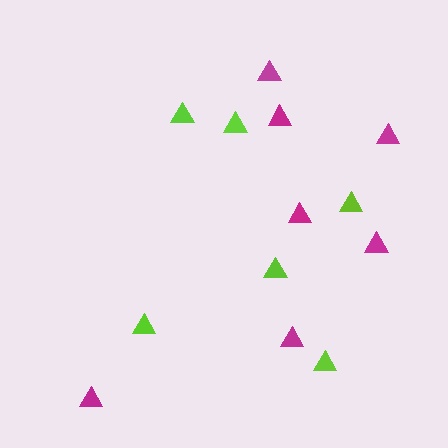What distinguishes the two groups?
There are 2 groups: one group of lime triangles (6) and one group of magenta triangles (7).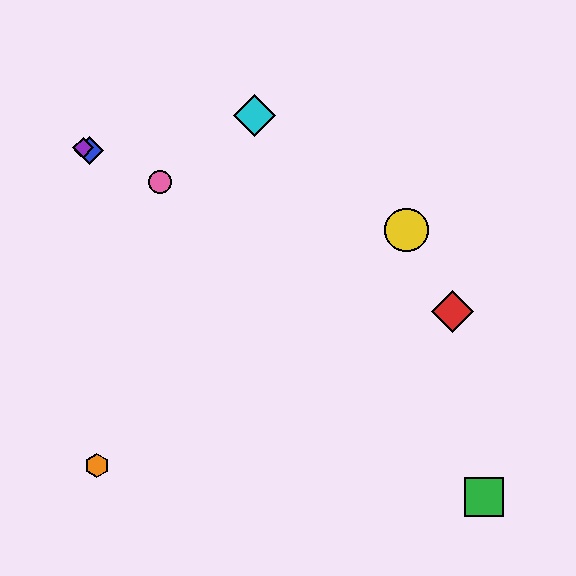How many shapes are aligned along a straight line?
4 shapes (the red diamond, the blue diamond, the purple diamond, the pink circle) are aligned along a straight line.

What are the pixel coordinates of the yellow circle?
The yellow circle is at (407, 230).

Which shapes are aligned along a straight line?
The red diamond, the blue diamond, the purple diamond, the pink circle are aligned along a straight line.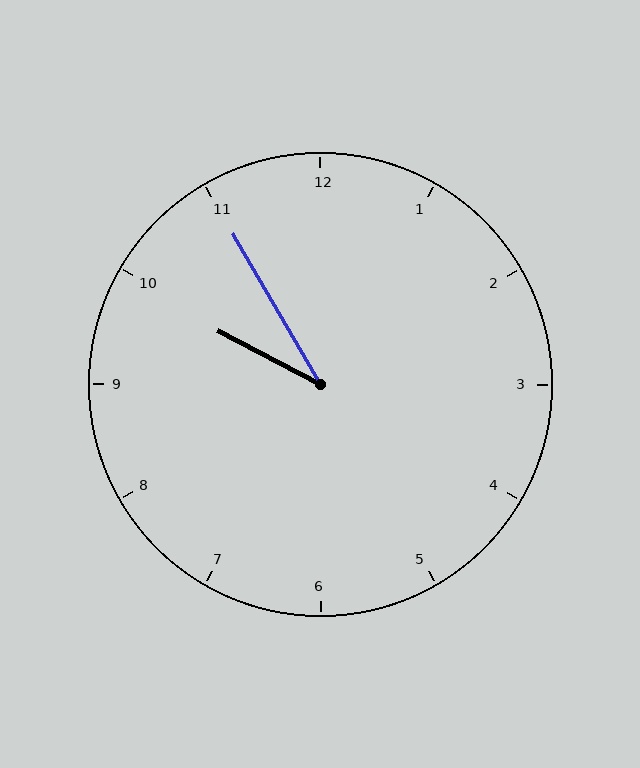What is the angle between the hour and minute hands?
Approximately 32 degrees.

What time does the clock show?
9:55.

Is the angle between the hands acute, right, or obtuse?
It is acute.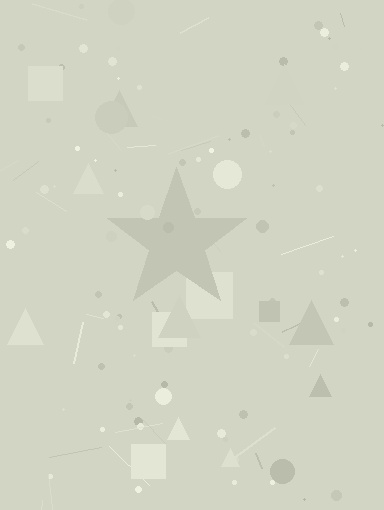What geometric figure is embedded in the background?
A star is embedded in the background.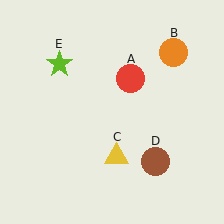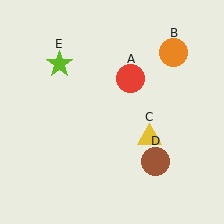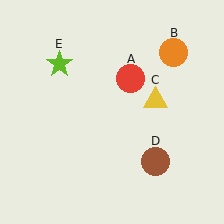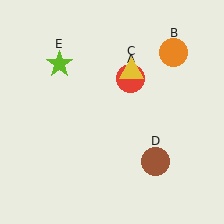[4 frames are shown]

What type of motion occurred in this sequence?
The yellow triangle (object C) rotated counterclockwise around the center of the scene.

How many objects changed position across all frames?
1 object changed position: yellow triangle (object C).